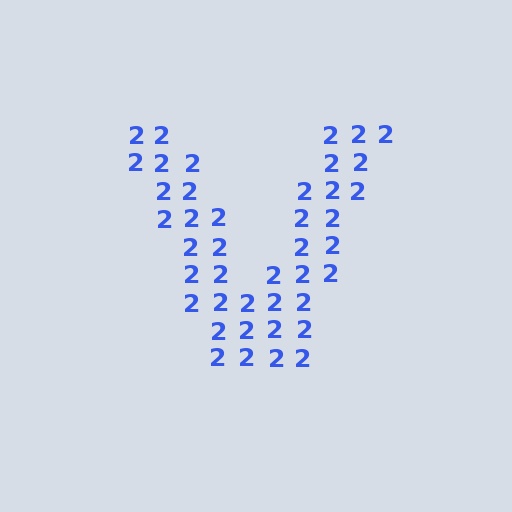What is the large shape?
The large shape is the letter V.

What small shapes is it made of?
It is made of small digit 2's.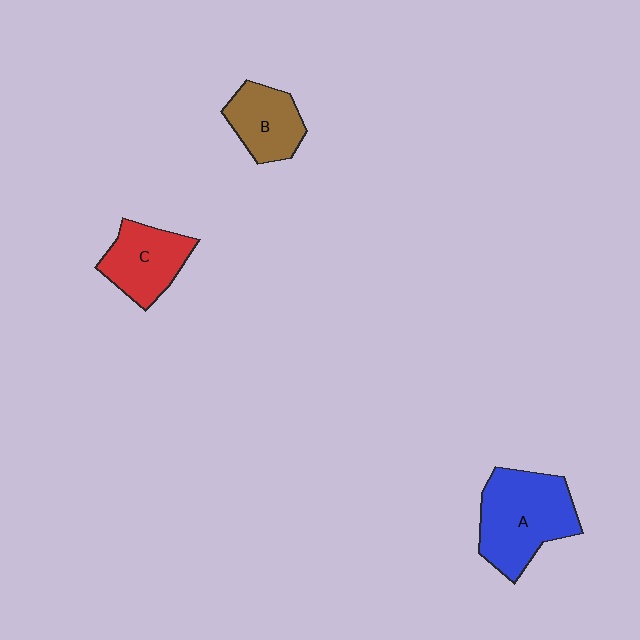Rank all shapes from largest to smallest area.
From largest to smallest: A (blue), C (red), B (brown).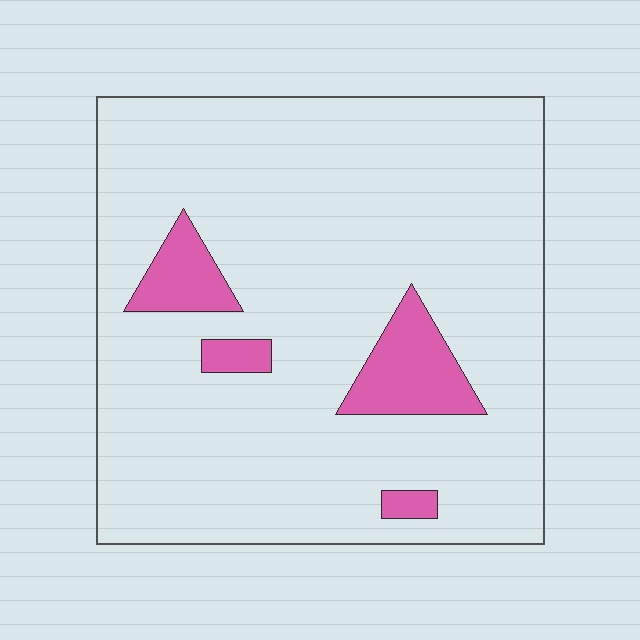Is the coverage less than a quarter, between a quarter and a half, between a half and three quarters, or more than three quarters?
Less than a quarter.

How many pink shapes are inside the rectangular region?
4.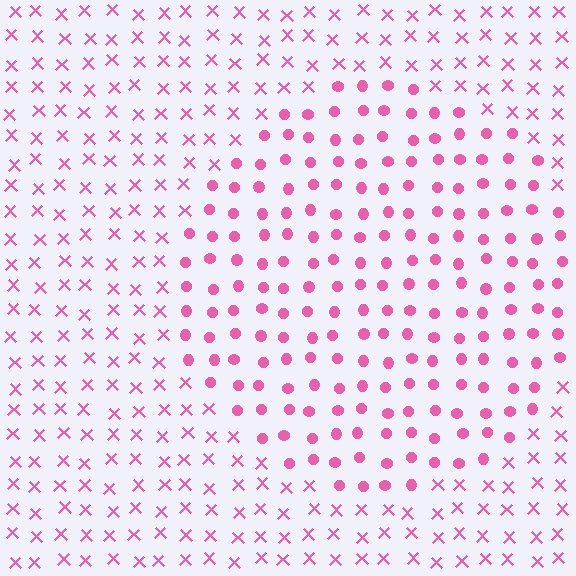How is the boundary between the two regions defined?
The boundary is defined by a change in element shape: circles inside vs. X marks outside. All elements share the same color and spacing.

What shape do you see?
I see a circle.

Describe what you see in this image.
The image is filled with small pink elements arranged in a uniform grid. A circle-shaped region contains circles, while the surrounding area contains X marks. The boundary is defined purely by the change in element shape.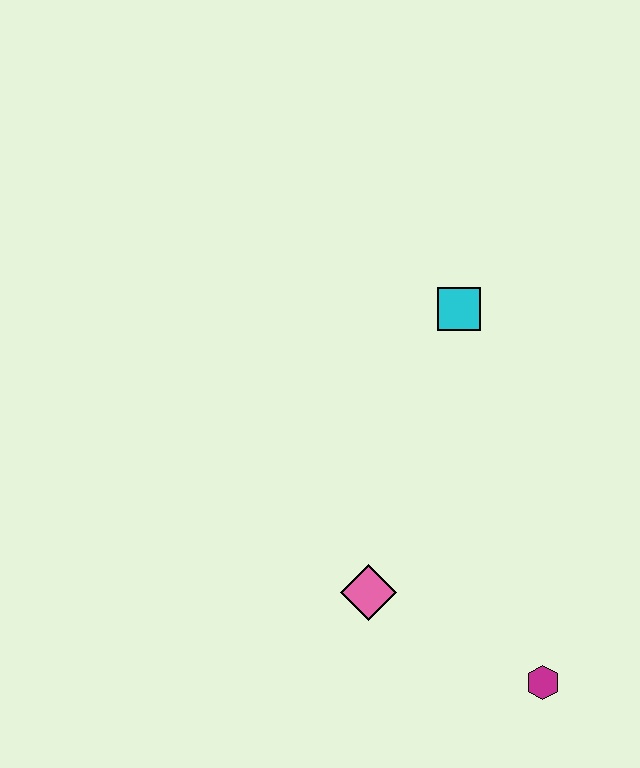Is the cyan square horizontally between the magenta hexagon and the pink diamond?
Yes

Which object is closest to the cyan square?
The pink diamond is closest to the cyan square.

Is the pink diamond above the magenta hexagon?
Yes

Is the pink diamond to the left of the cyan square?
Yes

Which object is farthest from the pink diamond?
The cyan square is farthest from the pink diamond.